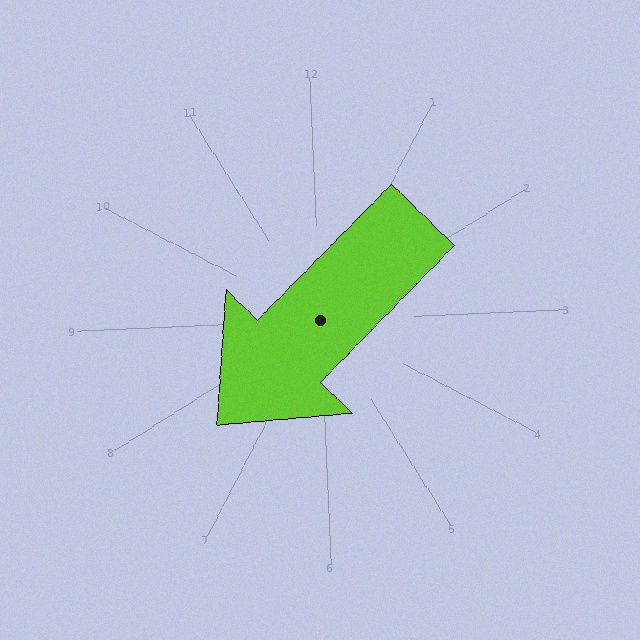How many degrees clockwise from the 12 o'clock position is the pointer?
Approximately 227 degrees.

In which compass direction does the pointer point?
Southwest.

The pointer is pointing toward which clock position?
Roughly 8 o'clock.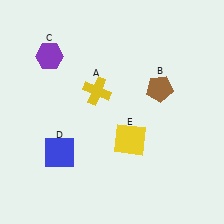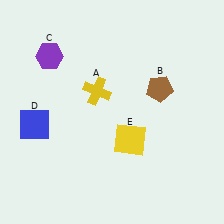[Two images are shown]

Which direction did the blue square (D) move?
The blue square (D) moved up.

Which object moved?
The blue square (D) moved up.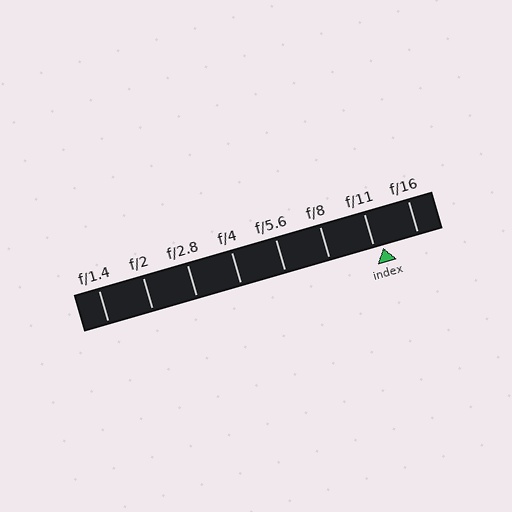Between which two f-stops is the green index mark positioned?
The index mark is between f/11 and f/16.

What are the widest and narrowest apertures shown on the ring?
The widest aperture shown is f/1.4 and the narrowest is f/16.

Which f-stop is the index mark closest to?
The index mark is closest to f/11.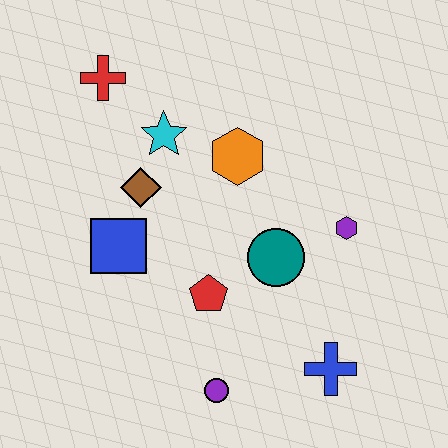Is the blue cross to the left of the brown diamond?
No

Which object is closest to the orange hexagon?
The cyan star is closest to the orange hexagon.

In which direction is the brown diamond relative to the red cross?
The brown diamond is below the red cross.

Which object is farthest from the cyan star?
The blue cross is farthest from the cyan star.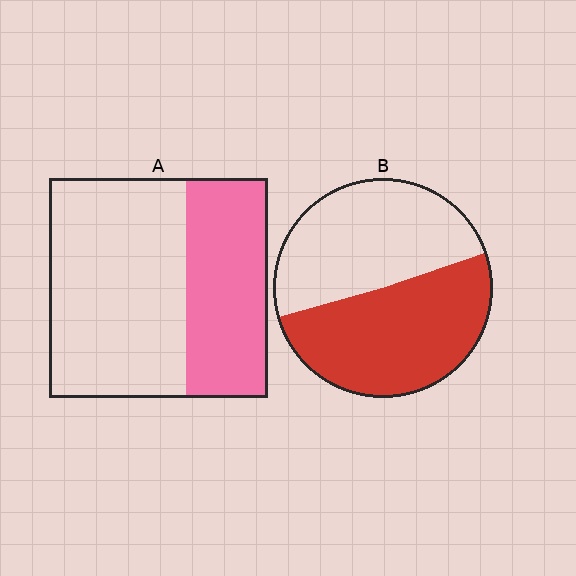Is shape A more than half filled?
No.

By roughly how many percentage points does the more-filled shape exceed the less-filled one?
By roughly 15 percentage points (B over A).